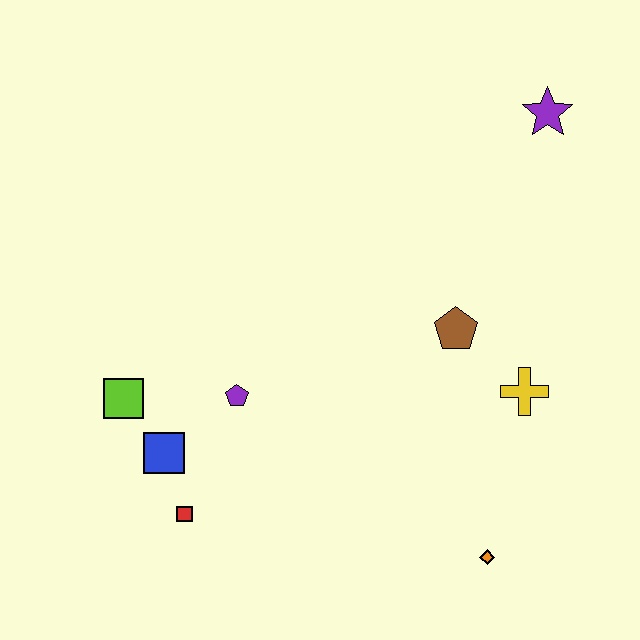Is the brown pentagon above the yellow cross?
Yes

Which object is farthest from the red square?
The purple star is farthest from the red square.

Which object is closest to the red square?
The blue square is closest to the red square.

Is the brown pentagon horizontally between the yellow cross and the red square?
Yes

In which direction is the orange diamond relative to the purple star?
The orange diamond is below the purple star.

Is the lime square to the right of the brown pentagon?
No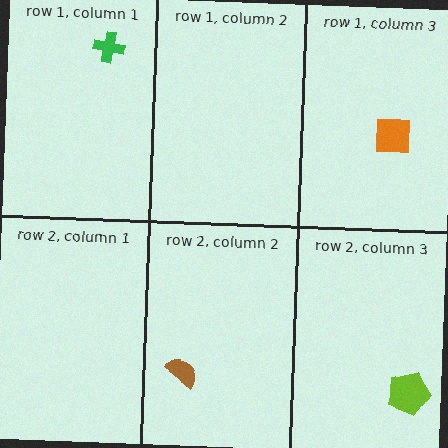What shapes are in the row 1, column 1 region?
The green cross.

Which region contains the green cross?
The row 1, column 1 region.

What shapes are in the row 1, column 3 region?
The orange square.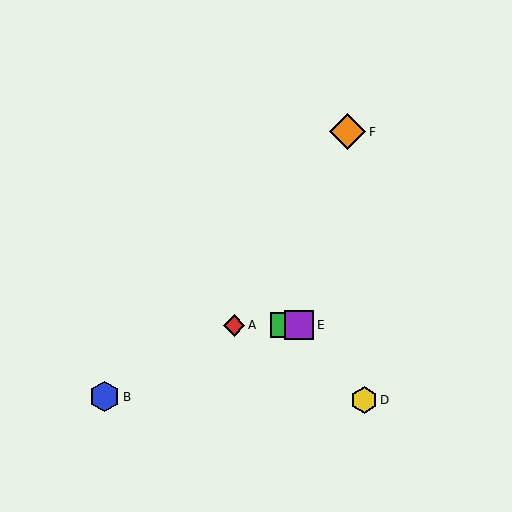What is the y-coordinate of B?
Object B is at y≈397.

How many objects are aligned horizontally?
3 objects (A, C, E) are aligned horizontally.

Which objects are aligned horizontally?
Objects A, C, E are aligned horizontally.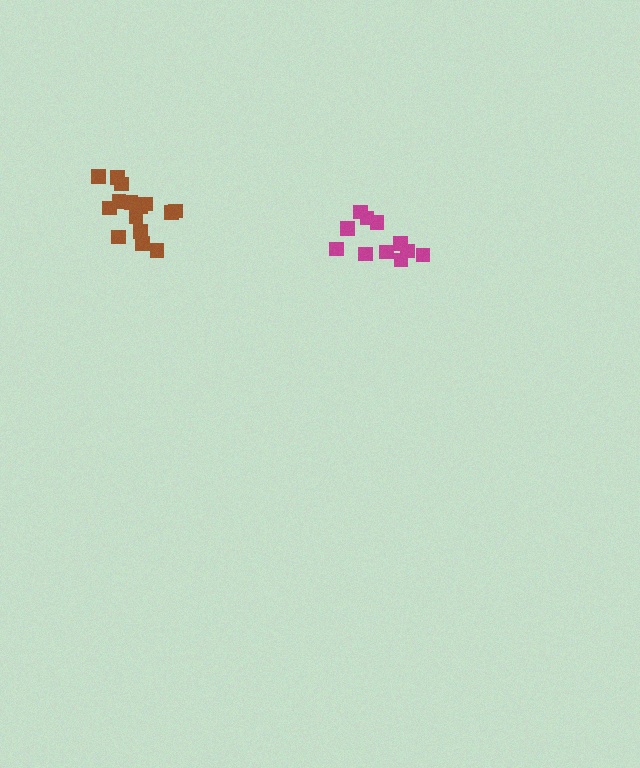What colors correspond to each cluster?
The clusters are colored: magenta, brown.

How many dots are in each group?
Group 1: 11 dots, Group 2: 15 dots (26 total).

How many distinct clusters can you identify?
There are 2 distinct clusters.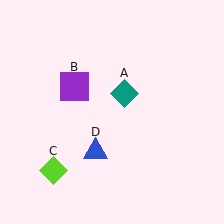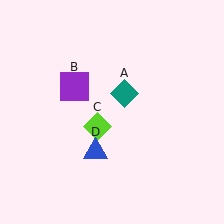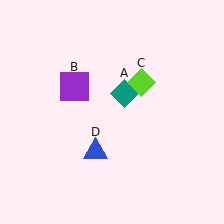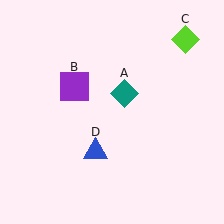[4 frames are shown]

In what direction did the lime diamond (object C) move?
The lime diamond (object C) moved up and to the right.